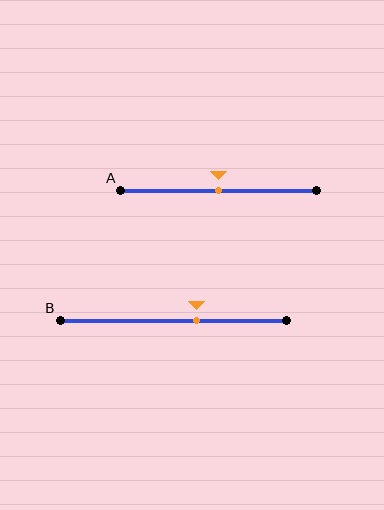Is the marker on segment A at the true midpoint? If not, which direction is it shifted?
Yes, the marker on segment A is at the true midpoint.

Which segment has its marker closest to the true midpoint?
Segment A has its marker closest to the true midpoint.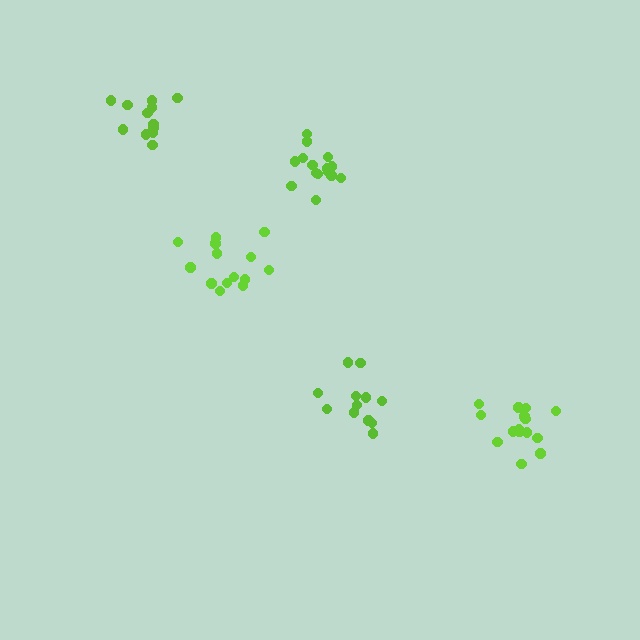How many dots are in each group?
Group 1: 15 dots, Group 2: 14 dots, Group 3: 12 dots, Group 4: 13 dots, Group 5: 15 dots (69 total).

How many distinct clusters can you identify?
There are 5 distinct clusters.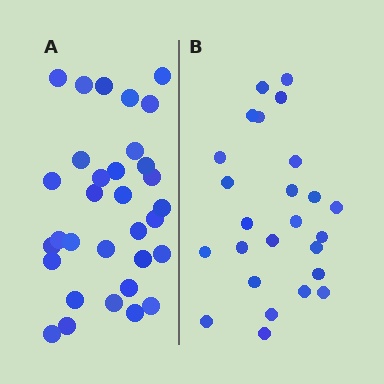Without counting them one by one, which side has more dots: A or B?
Region A (the left region) has more dots.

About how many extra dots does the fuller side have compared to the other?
Region A has roughly 8 or so more dots than region B.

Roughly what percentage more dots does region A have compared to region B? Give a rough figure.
About 30% more.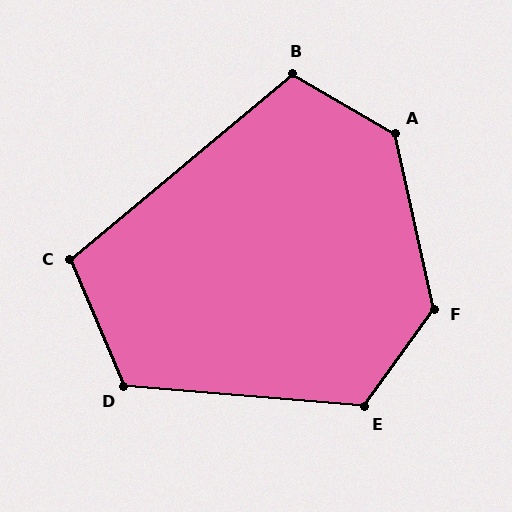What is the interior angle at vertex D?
Approximately 118 degrees (obtuse).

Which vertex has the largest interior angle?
A, at approximately 132 degrees.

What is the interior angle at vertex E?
Approximately 121 degrees (obtuse).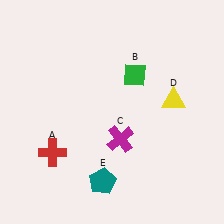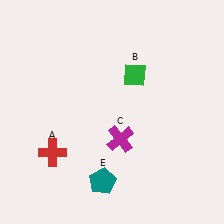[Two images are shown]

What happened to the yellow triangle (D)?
The yellow triangle (D) was removed in Image 2. It was in the top-right area of Image 1.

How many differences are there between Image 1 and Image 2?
There is 1 difference between the two images.